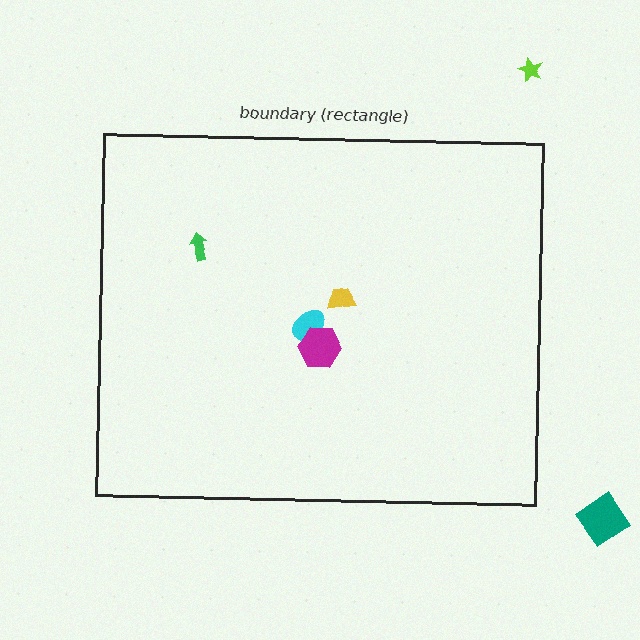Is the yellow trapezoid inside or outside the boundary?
Inside.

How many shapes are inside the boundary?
4 inside, 2 outside.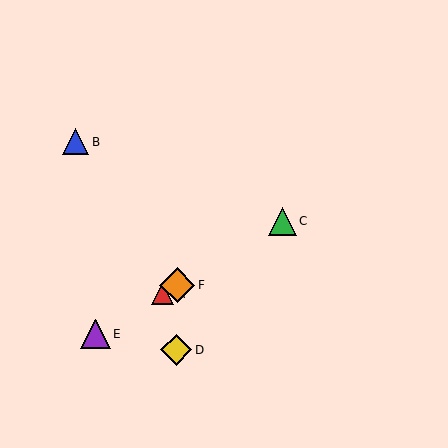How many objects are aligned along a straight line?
4 objects (A, C, E, F) are aligned along a straight line.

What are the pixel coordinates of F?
Object F is at (177, 285).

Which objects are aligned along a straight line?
Objects A, C, E, F are aligned along a straight line.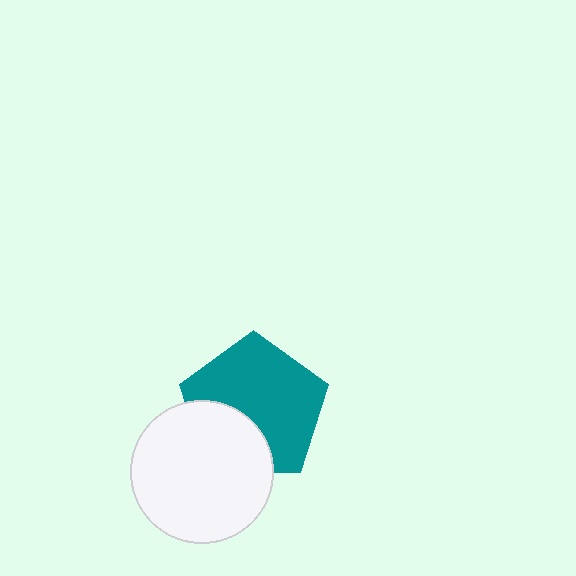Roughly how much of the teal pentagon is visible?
Most of it is visible (roughly 69%).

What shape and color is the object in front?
The object in front is a white circle.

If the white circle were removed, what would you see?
You would see the complete teal pentagon.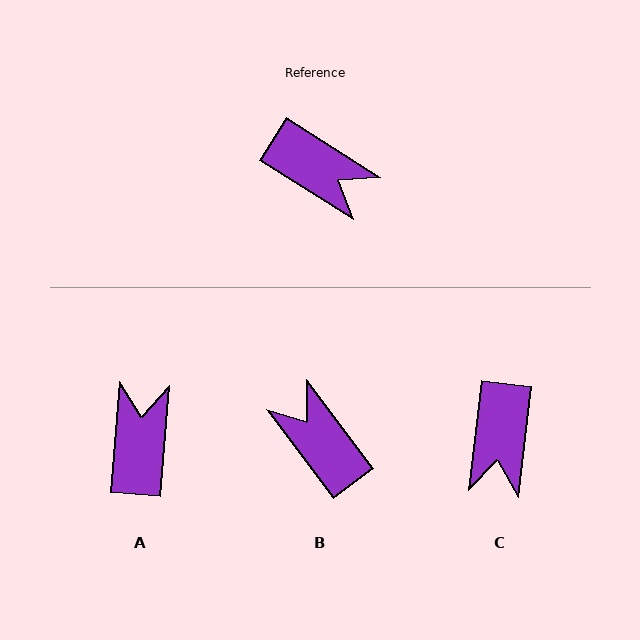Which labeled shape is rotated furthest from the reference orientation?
B, about 160 degrees away.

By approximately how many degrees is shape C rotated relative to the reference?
Approximately 65 degrees clockwise.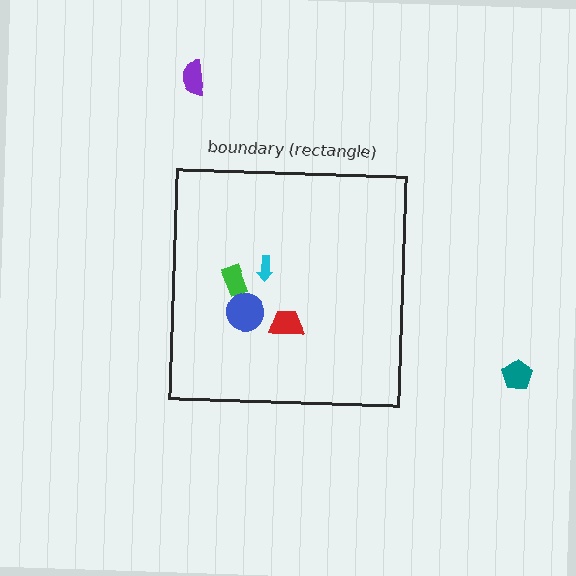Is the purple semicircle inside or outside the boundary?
Outside.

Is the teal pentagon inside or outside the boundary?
Outside.